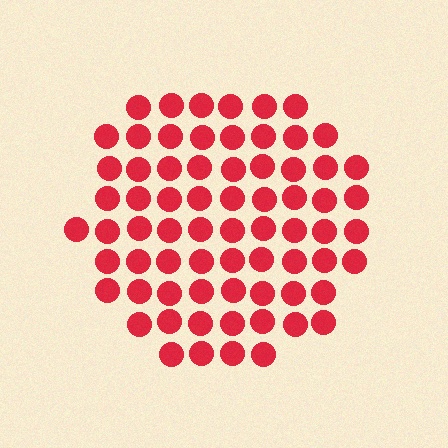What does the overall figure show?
The overall figure shows a circle.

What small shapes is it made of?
It is made of small circles.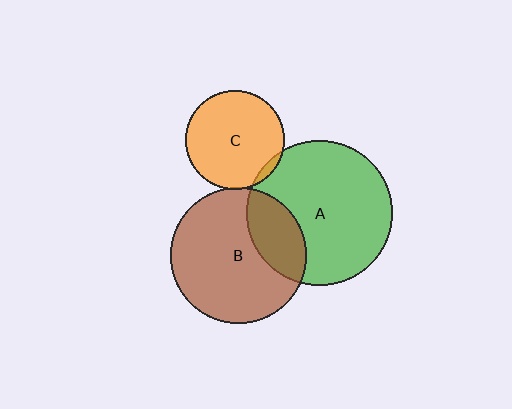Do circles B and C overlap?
Yes.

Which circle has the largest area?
Circle A (green).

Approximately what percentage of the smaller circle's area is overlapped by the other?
Approximately 5%.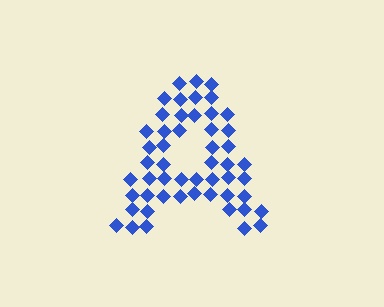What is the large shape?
The large shape is the letter A.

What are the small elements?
The small elements are diamonds.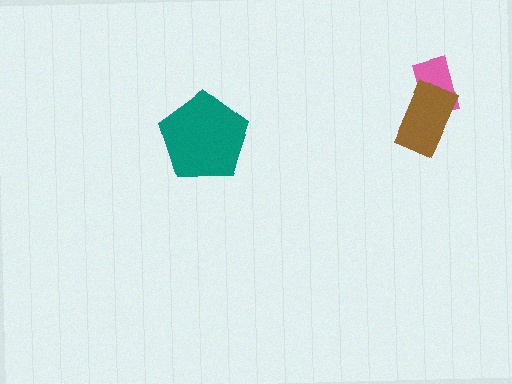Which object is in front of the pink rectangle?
The brown rectangle is in front of the pink rectangle.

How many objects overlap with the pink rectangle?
1 object overlaps with the pink rectangle.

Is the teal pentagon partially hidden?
No, no other shape covers it.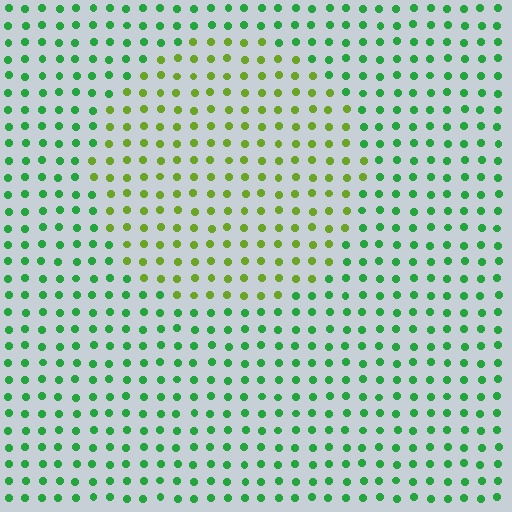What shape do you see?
I see a circle.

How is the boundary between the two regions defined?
The boundary is defined purely by a slight shift in hue (about 44 degrees). Spacing, size, and orientation are identical on both sides.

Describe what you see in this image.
The image is filled with small green elements in a uniform arrangement. A circle-shaped region is visible where the elements are tinted to a slightly different hue, forming a subtle color boundary.